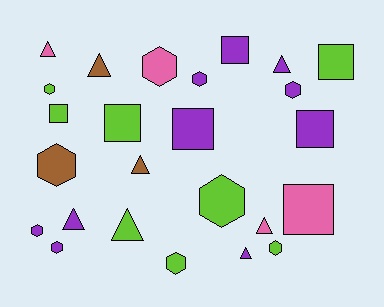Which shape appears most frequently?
Hexagon, with 10 objects.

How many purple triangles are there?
There are 3 purple triangles.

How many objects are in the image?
There are 25 objects.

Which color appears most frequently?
Purple, with 10 objects.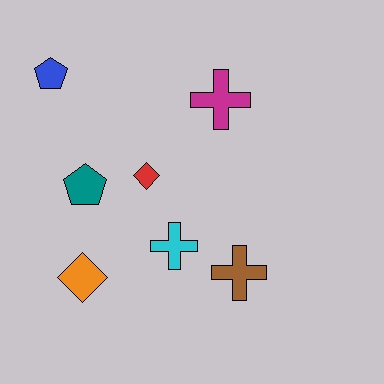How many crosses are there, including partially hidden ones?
There are 3 crosses.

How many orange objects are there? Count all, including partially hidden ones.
There is 1 orange object.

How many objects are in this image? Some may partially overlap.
There are 7 objects.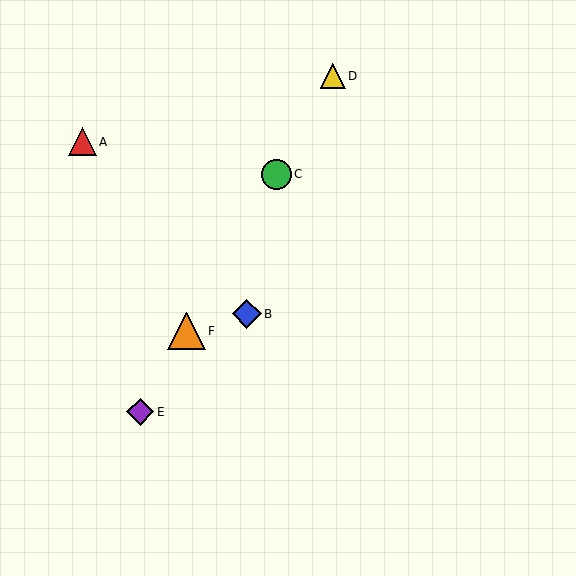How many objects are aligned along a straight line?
4 objects (C, D, E, F) are aligned along a straight line.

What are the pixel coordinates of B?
Object B is at (247, 314).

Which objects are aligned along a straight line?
Objects C, D, E, F are aligned along a straight line.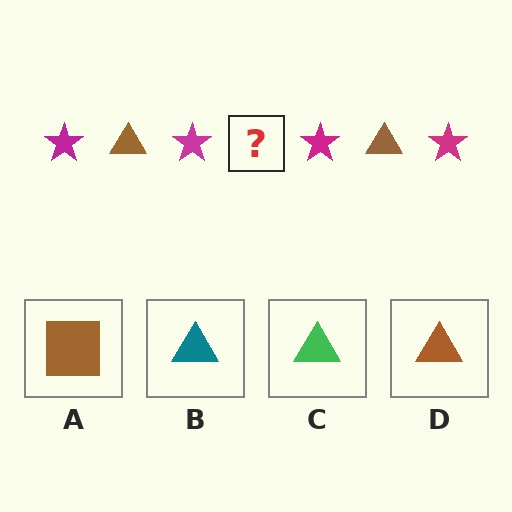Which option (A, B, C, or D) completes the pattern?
D.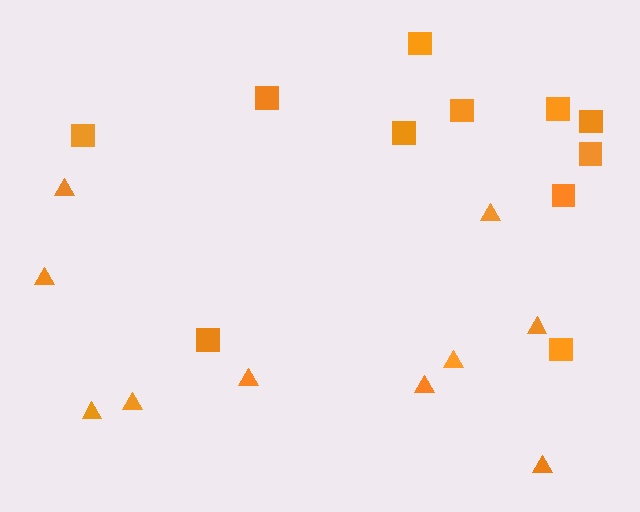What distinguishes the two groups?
There are 2 groups: one group of triangles (10) and one group of squares (11).